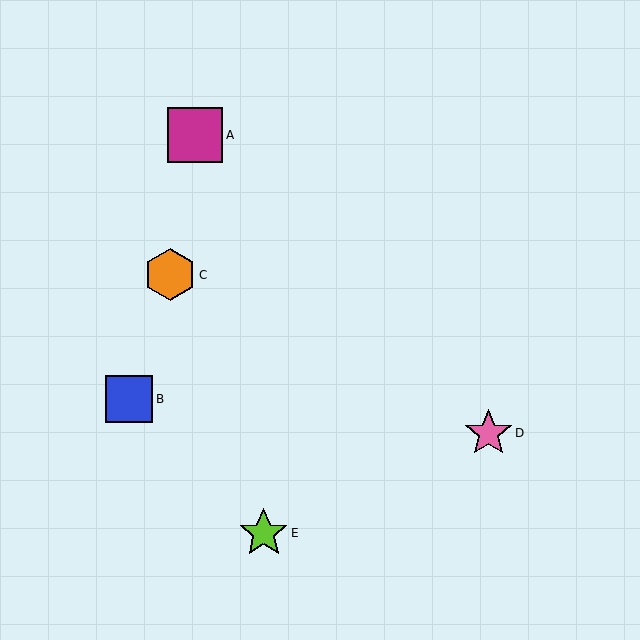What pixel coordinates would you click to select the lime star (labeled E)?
Click at (264, 533) to select the lime star E.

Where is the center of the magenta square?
The center of the magenta square is at (195, 135).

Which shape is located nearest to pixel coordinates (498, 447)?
The pink star (labeled D) at (488, 433) is nearest to that location.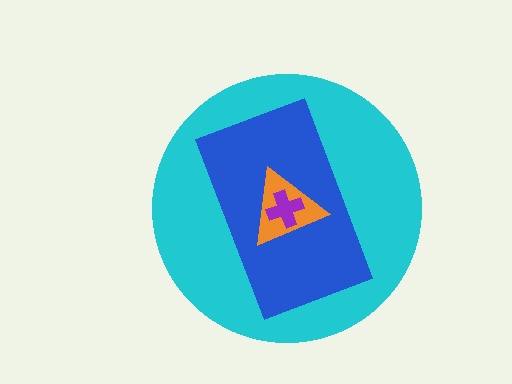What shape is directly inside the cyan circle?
The blue rectangle.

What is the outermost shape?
The cyan circle.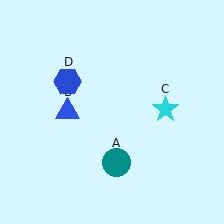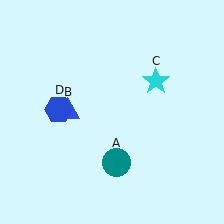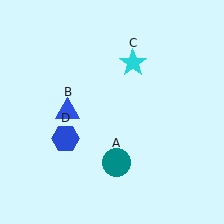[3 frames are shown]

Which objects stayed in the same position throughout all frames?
Teal circle (object A) and blue triangle (object B) remained stationary.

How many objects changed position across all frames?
2 objects changed position: cyan star (object C), blue hexagon (object D).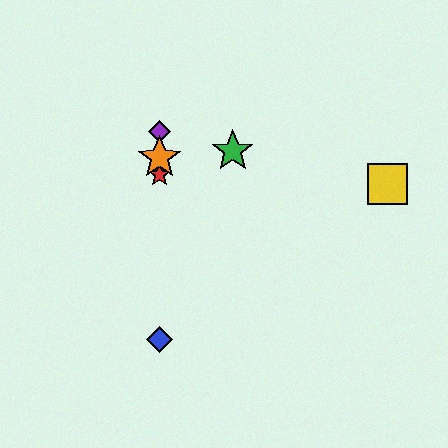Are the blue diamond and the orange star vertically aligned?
Yes, both are at x≈160.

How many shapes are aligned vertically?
4 shapes (the red star, the blue diamond, the purple diamond, the orange star) are aligned vertically.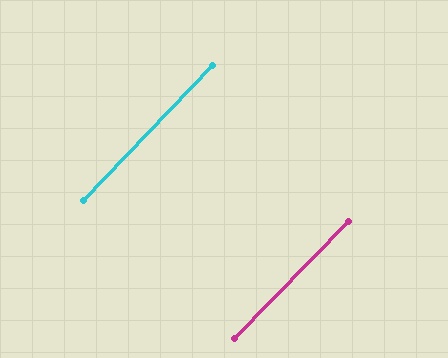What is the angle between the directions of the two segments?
Approximately 1 degree.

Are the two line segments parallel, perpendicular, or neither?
Parallel — their directions differ by only 0.5°.